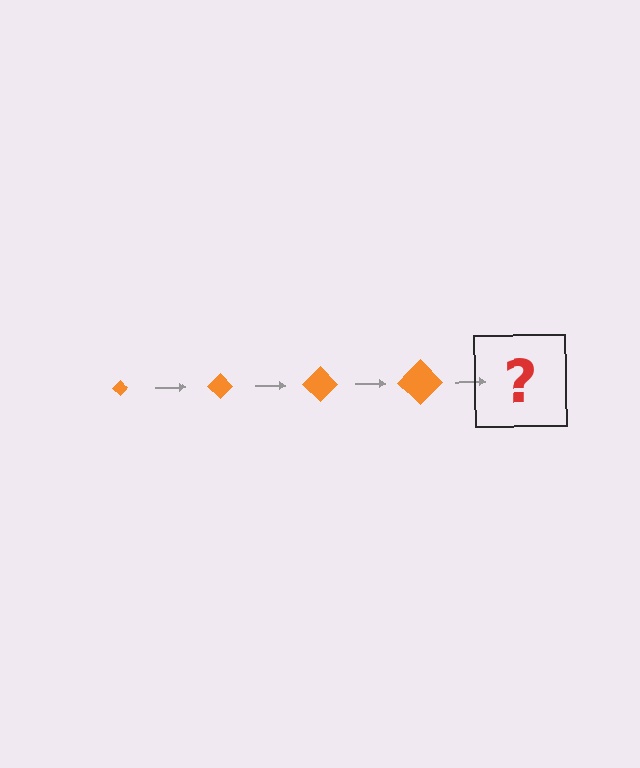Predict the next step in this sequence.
The next step is an orange diamond, larger than the previous one.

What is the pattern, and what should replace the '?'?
The pattern is that the diamond gets progressively larger each step. The '?' should be an orange diamond, larger than the previous one.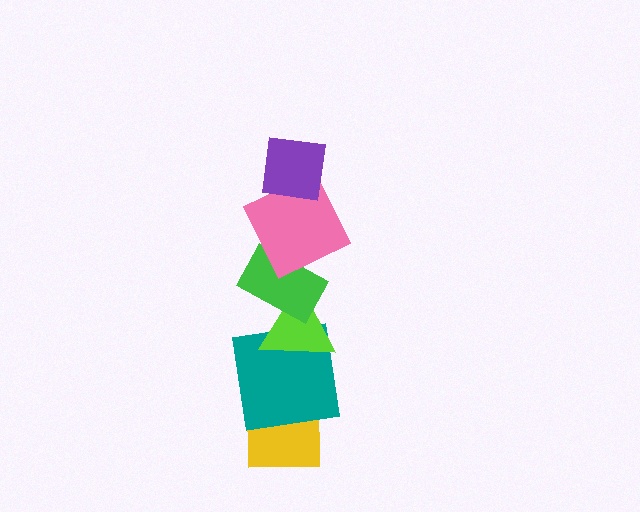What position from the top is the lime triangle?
The lime triangle is 4th from the top.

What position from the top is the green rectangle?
The green rectangle is 3rd from the top.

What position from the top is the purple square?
The purple square is 1st from the top.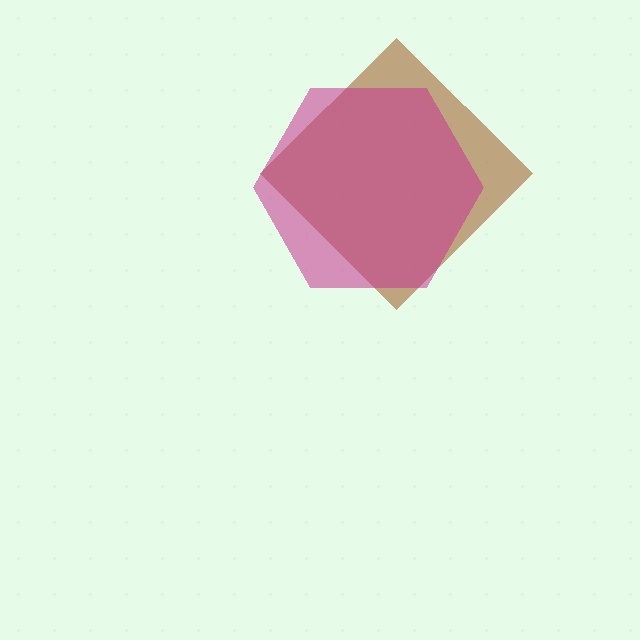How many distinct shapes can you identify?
There are 2 distinct shapes: a brown diamond, a magenta hexagon.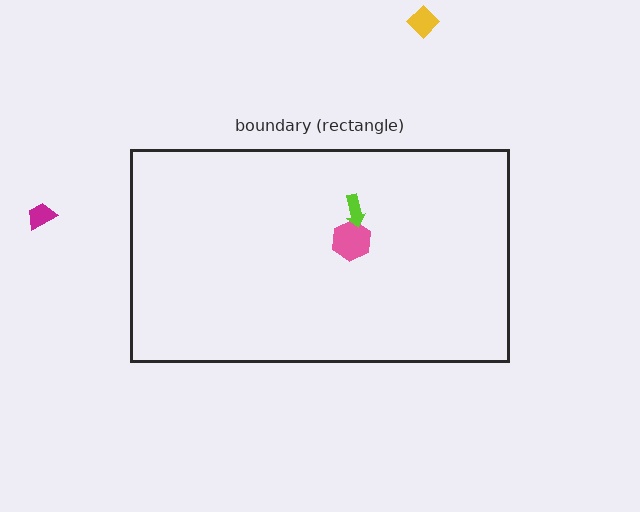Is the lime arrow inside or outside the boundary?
Inside.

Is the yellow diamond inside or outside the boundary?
Outside.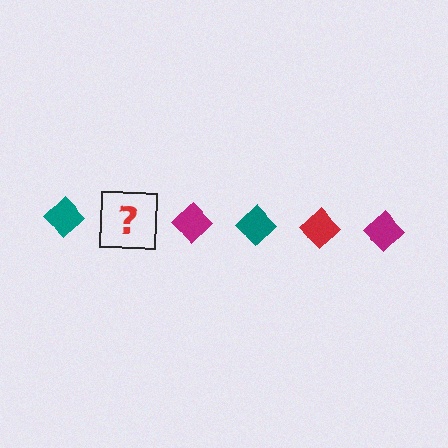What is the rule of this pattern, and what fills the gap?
The rule is that the pattern cycles through teal, red, magenta diamonds. The gap should be filled with a red diamond.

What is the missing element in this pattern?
The missing element is a red diamond.